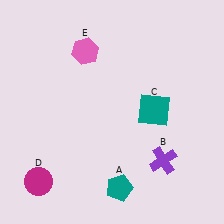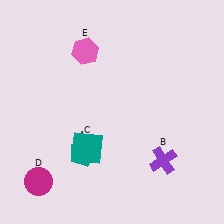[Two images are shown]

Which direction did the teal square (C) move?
The teal square (C) moved left.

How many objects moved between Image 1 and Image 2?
2 objects moved between the two images.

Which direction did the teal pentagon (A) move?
The teal pentagon (A) moved left.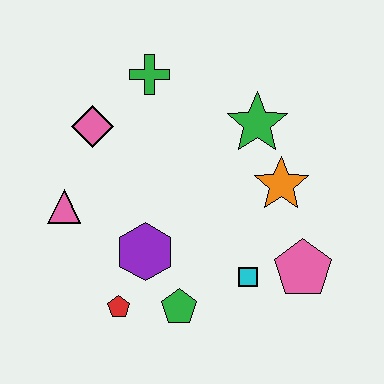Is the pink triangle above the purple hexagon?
Yes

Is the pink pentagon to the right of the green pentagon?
Yes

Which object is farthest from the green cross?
The pink pentagon is farthest from the green cross.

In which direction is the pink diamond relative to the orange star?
The pink diamond is to the left of the orange star.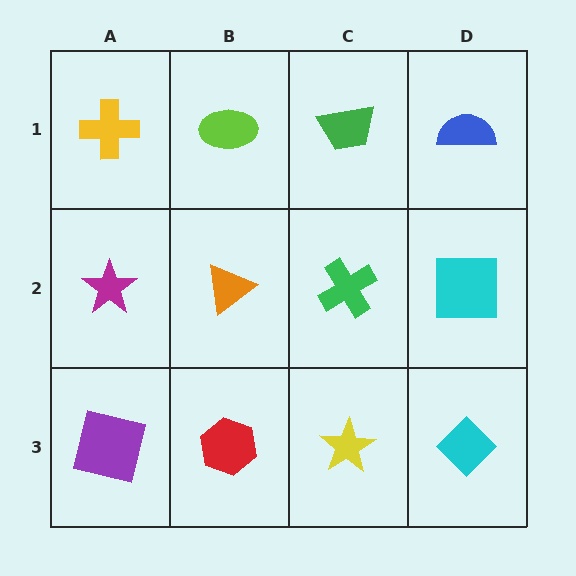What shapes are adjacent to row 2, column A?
A yellow cross (row 1, column A), a purple square (row 3, column A), an orange triangle (row 2, column B).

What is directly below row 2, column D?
A cyan diamond.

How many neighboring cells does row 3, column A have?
2.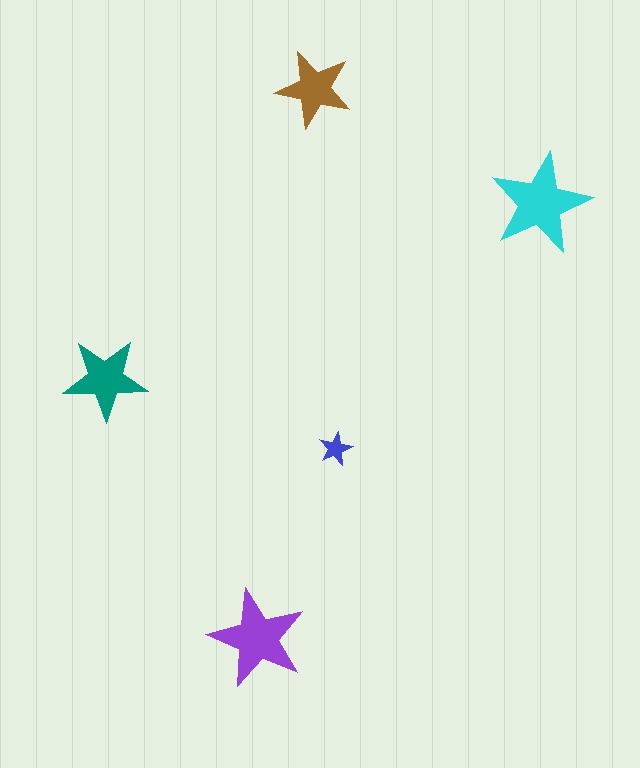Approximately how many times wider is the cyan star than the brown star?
About 1.5 times wider.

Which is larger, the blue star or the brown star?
The brown one.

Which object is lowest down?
The purple star is bottommost.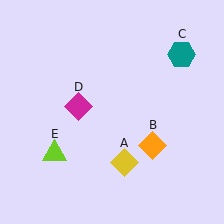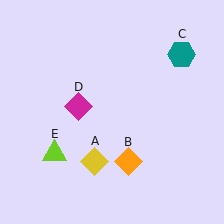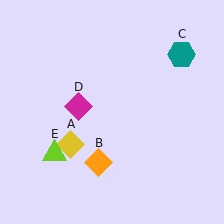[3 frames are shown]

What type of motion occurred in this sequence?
The yellow diamond (object A), orange diamond (object B) rotated clockwise around the center of the scene.